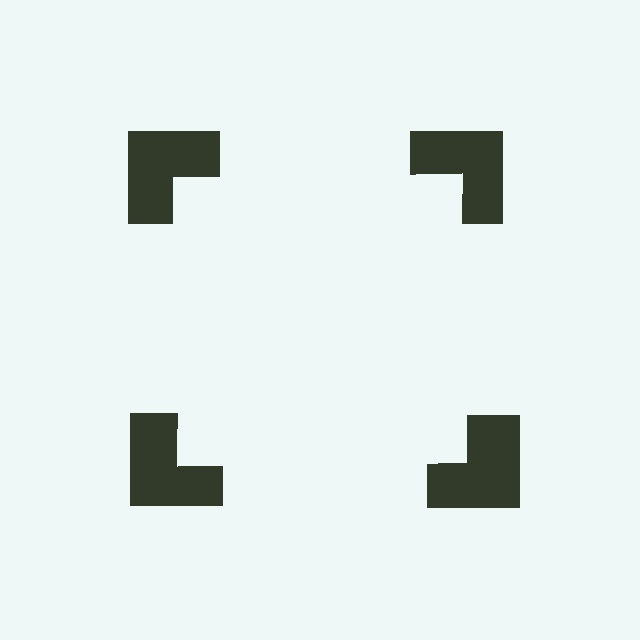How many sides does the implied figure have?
4 sides.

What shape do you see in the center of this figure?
An illusory square — its edges are inferred from the aligned wedge cuts in the notched squares, not physically drawn.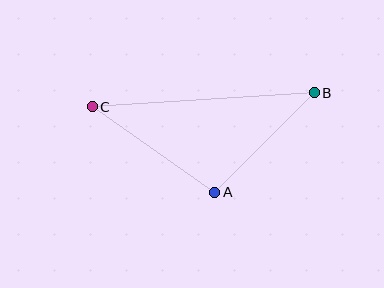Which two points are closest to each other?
Points A and B are closest to each other.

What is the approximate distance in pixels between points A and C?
The distance between A and C is approximately 149 pixels.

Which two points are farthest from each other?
Points B and C are farthest from each other.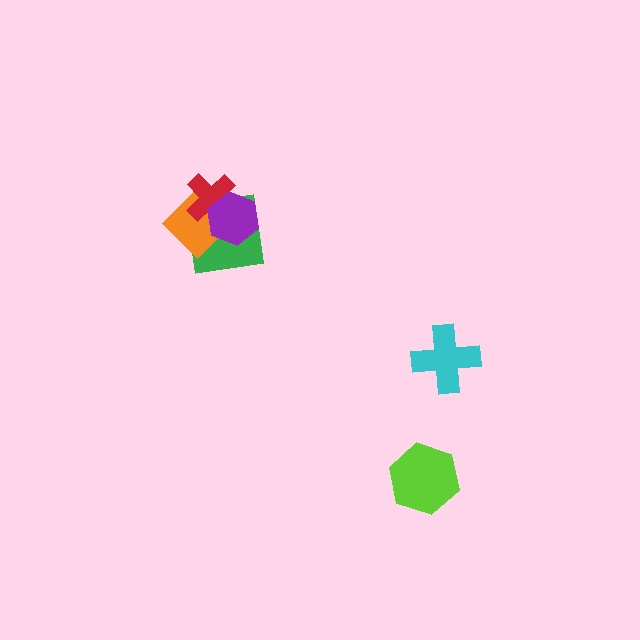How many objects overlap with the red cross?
3 objects overlap with the red cross.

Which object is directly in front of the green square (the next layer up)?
The orange diamond is directly in front of the green square.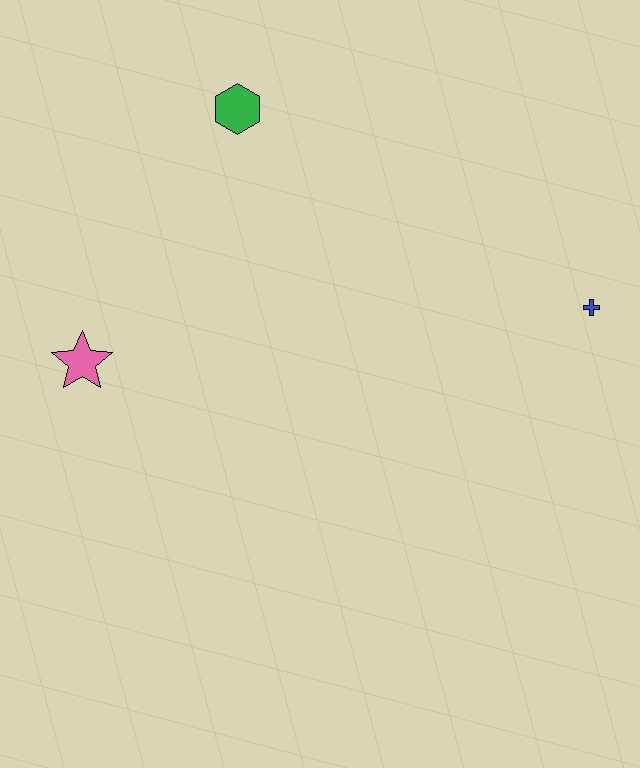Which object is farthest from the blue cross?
The pink star is farthest from the blue cross.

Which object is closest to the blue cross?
The green hexagon is closest to the blue cross.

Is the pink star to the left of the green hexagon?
Yes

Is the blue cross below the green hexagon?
Yes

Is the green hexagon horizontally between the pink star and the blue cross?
Yes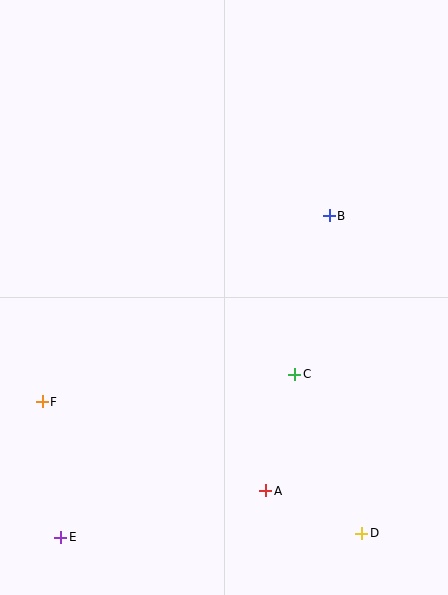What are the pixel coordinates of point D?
Point D is at (362, 533).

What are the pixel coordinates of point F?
Point F is at (42, 402).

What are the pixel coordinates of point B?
Point B is at (329, 216).